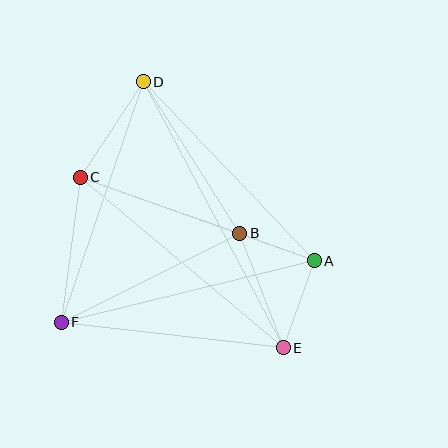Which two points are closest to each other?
Points A and B are closest to each other.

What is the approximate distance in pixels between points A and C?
The distance between A and C is approximately 249 pixels.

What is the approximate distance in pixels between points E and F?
The distance between E and F is approximately 224 pixels.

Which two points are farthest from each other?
Points D and E are farthest from each other.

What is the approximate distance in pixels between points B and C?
The distance between B and C is approximately 169 pixels.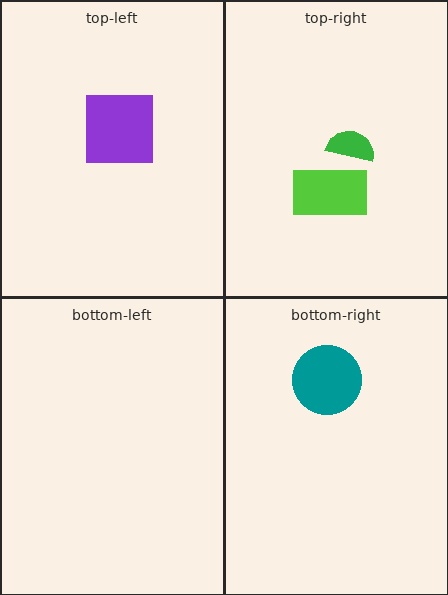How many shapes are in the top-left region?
1.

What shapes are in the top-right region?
The green semicircle, the lime rectangle.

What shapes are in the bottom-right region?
The teal circle.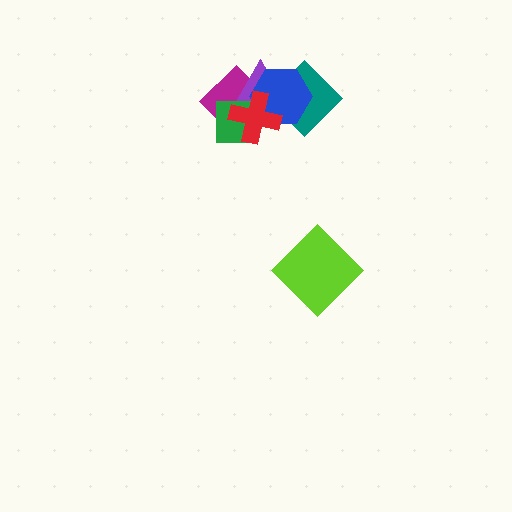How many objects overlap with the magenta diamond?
4 objects overlap with the magenta diamond.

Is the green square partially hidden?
Yes, it is partially covered by another shape.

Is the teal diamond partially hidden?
Yes, it is partially covered by another shape.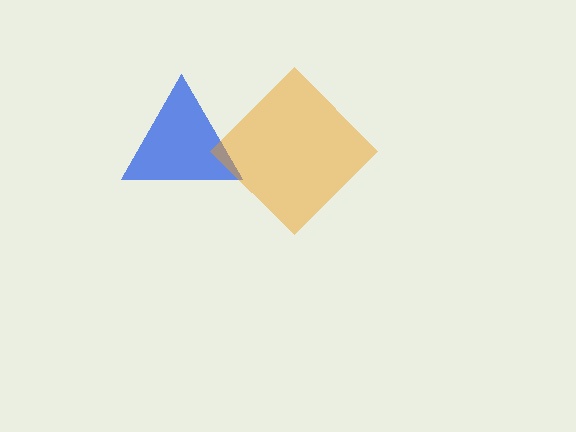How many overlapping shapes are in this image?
There are 2 overlapping shapes in the image.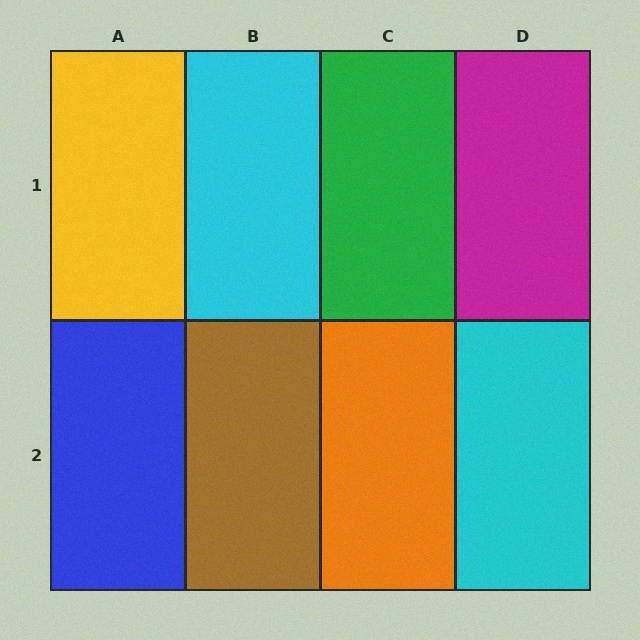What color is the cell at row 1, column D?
Magenta.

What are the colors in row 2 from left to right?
Blue, brown, orange, cyan.